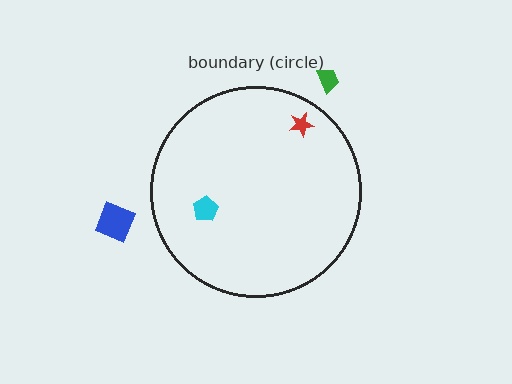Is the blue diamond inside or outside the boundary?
Outside.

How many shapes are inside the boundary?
2 inside, 2 outside.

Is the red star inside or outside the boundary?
Inside.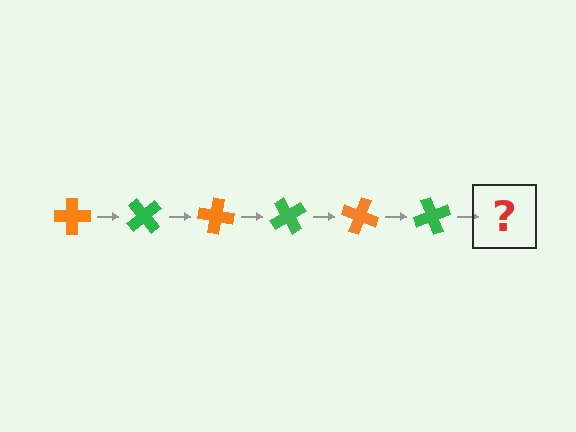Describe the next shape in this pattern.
It should be an orange cross, rotated 300 degrees from the start.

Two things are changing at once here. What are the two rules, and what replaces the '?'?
The two rules are that it rotates 50 degrees each step and the color cycles through orange and green. The '?' should be an orange cross, rotated 300 degrees from the start.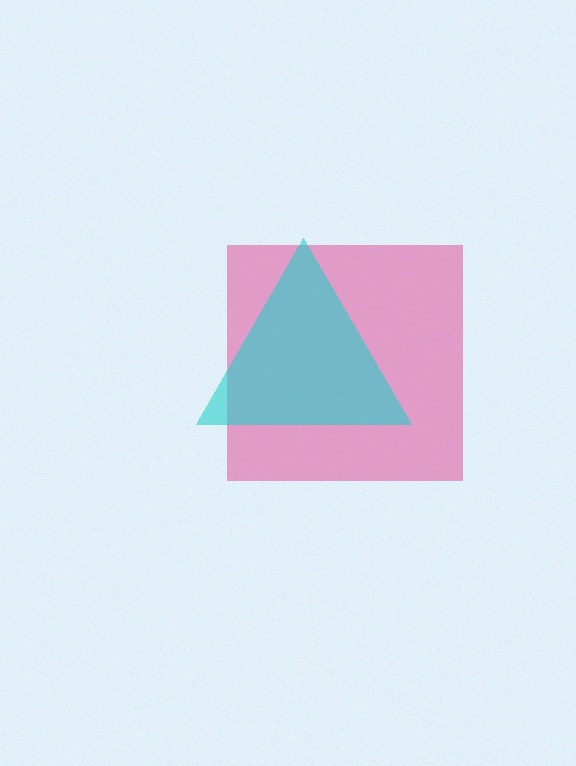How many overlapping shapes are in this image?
There are 2 overlapping shapes in the image.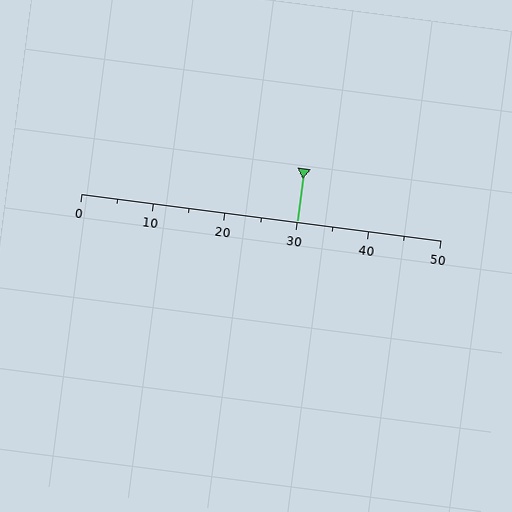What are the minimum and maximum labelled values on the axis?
The axis runs from 0 to 50.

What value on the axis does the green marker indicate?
The marker indicates approximately 30.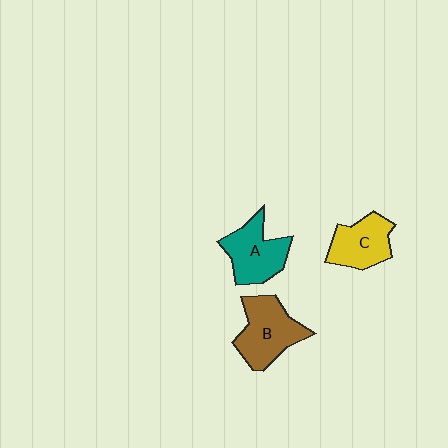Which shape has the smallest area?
Shape C (yellow).